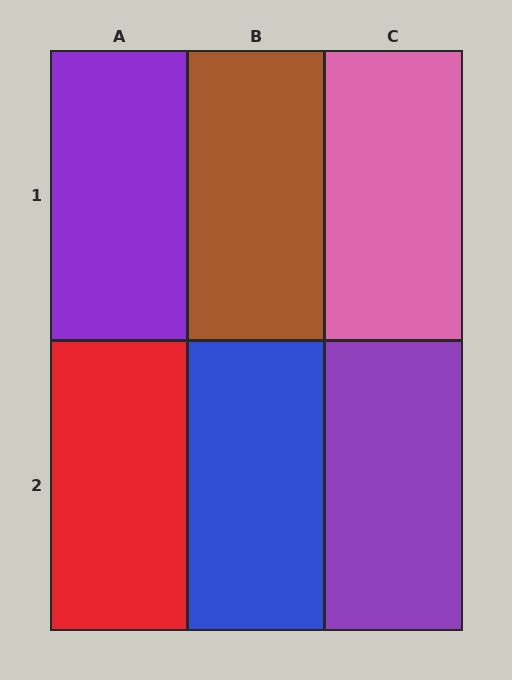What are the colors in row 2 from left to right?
Red, blue, purple.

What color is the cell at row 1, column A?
Purple.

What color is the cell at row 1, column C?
Pink.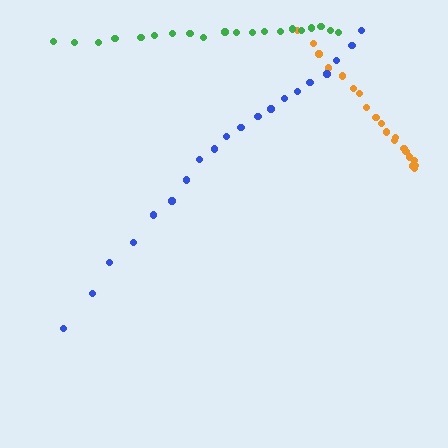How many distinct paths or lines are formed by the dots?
There are 3 distinct paths.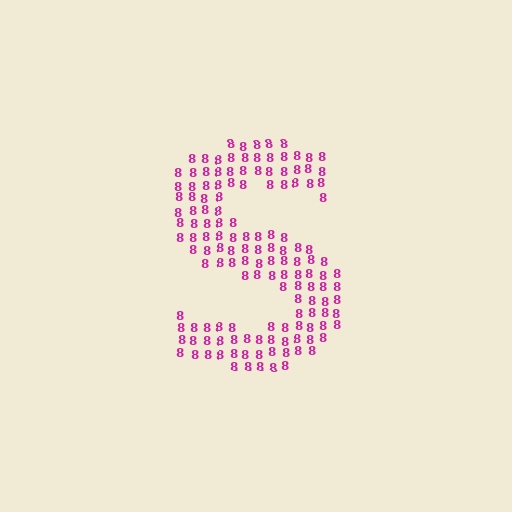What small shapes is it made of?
It is made of small digit 8's.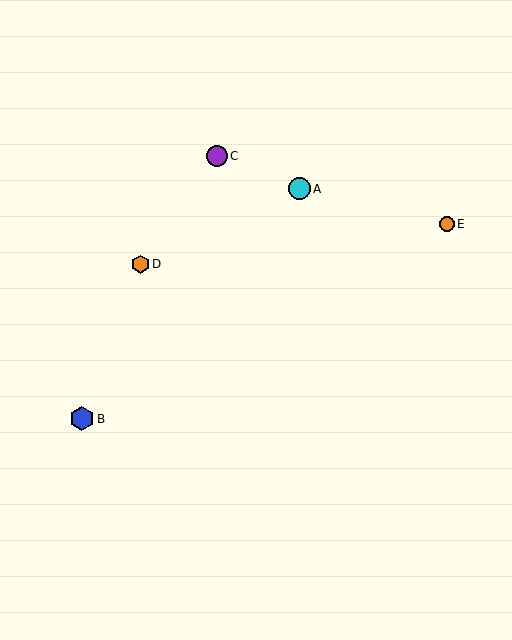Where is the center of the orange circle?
The center of the orange circle is at (447, 224).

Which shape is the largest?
The blue hexagon (labeled B) is the largest.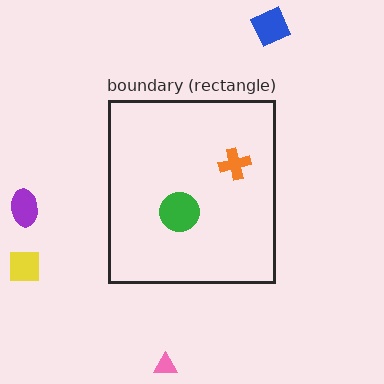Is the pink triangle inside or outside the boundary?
Outside.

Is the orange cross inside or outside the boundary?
Inside.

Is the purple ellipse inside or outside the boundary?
Outside.